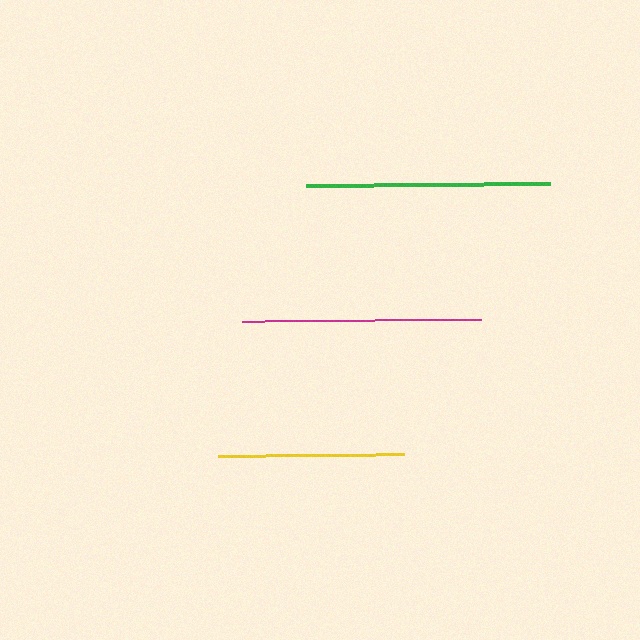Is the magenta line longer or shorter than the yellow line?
The magenta line is longer than the yellow line.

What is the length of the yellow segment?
The yellow segment is approximately 186 pixels long.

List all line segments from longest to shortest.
From longest to shortest: green, magenta, yellow.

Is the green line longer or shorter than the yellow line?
The green line is longer than the yellow line.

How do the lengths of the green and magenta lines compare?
The green and magenta lines are approximately the same length.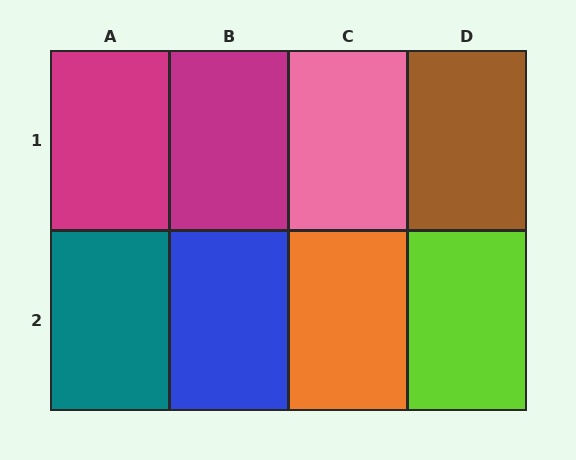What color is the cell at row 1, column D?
Brown.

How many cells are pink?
1 cell is pink.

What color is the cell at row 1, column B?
Magenta.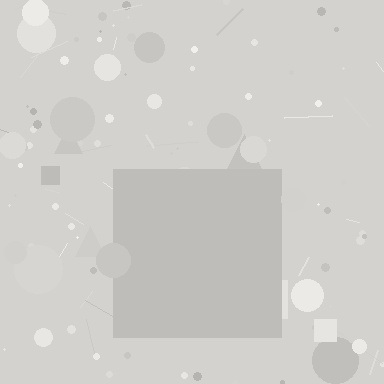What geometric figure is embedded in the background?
A square is embedded in the background.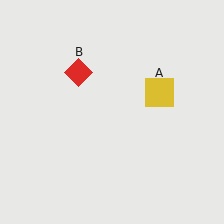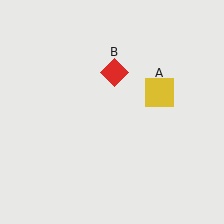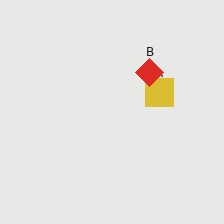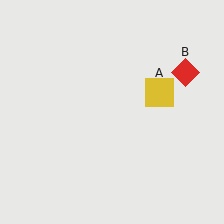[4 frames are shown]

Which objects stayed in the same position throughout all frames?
Yellow square (object A) remained stationary.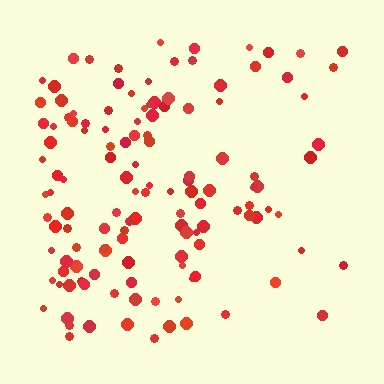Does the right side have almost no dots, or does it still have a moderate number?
Still a moderate number, just noticeably fewer than the left.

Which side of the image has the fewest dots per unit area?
The right.